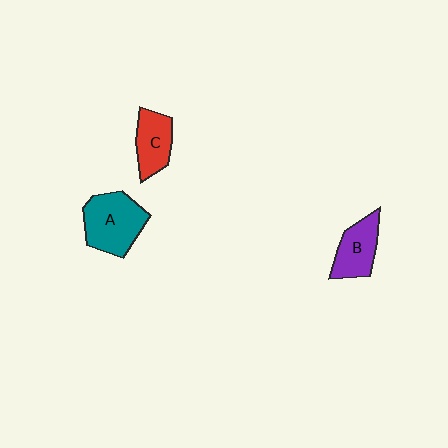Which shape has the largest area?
Shape A (teal).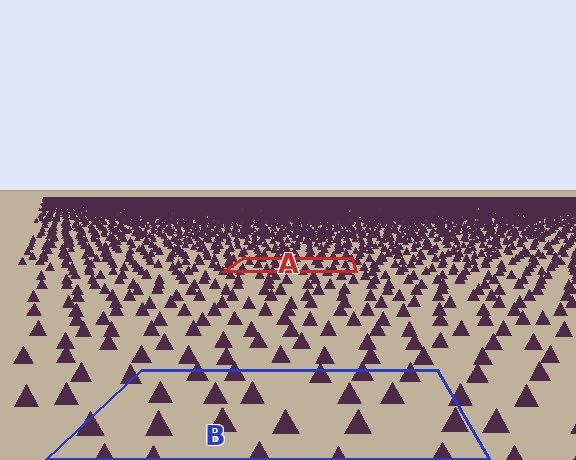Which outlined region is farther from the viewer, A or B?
Region A is farther from the viewer — the texture elements inside it appear smaller and more densely packed.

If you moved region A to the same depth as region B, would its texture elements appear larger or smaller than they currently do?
They would appear larger. At a closer depth, the same texture elements are projected at a bigger on-screen size.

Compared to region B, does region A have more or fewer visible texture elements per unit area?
Region A has more texture elements per unit area — they are packed more densely because it is farther away.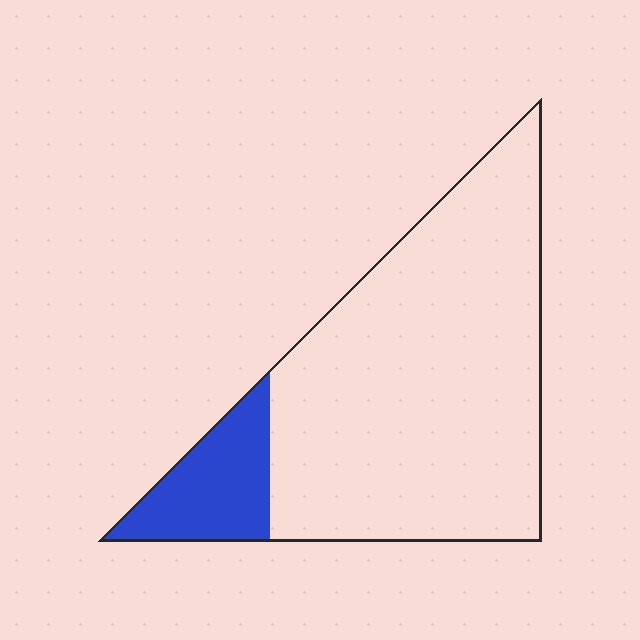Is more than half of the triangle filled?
No.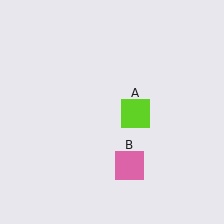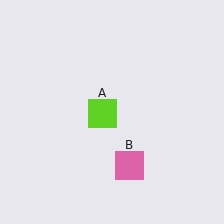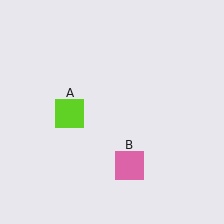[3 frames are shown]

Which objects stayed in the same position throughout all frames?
Pink square (object B) remained stationary.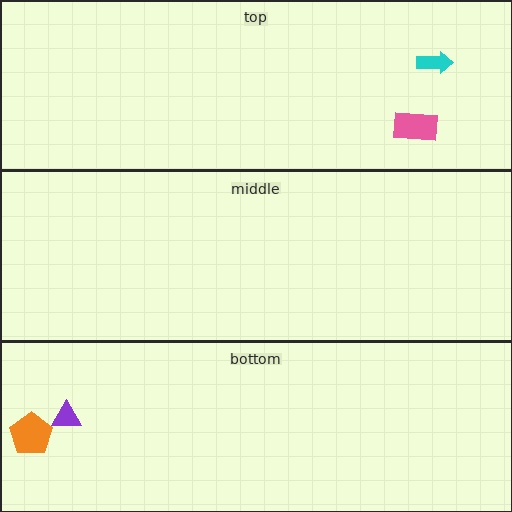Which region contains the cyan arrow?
The top region.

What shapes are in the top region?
The cyan arrow, the pink rectangle.